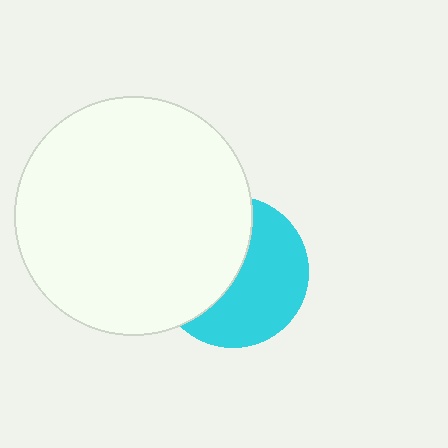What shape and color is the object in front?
The object in front is a white circle.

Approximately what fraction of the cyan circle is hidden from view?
Roughly 48% of the cyan circle is hidden behind the white circle.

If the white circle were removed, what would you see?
You would see the complete cyan circle.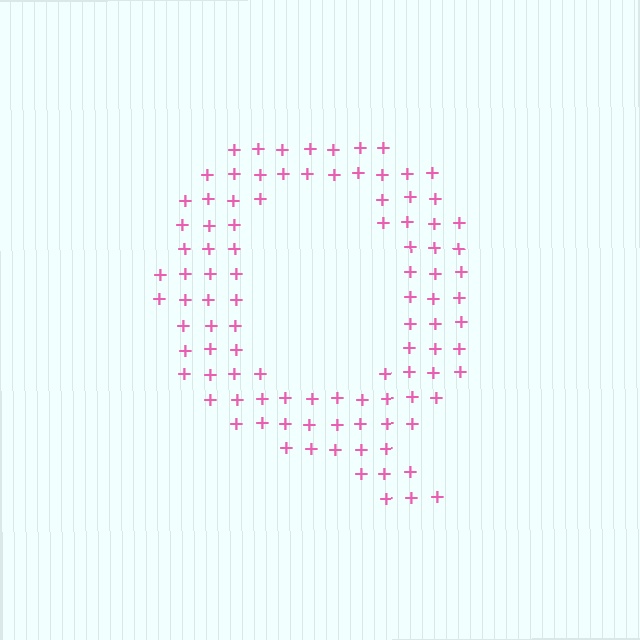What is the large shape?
The large shape is the letter Q.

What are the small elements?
The small elements are plus signs.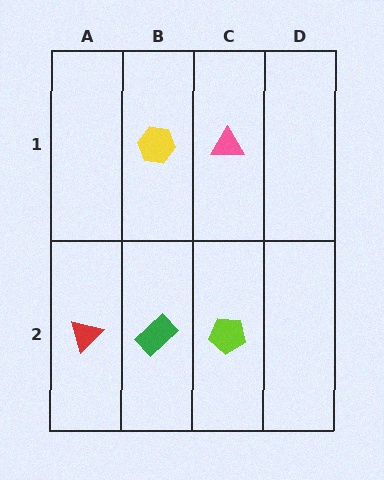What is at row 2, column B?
A green rectangle.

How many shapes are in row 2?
3 shapes.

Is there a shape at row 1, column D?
No, that cell is empty.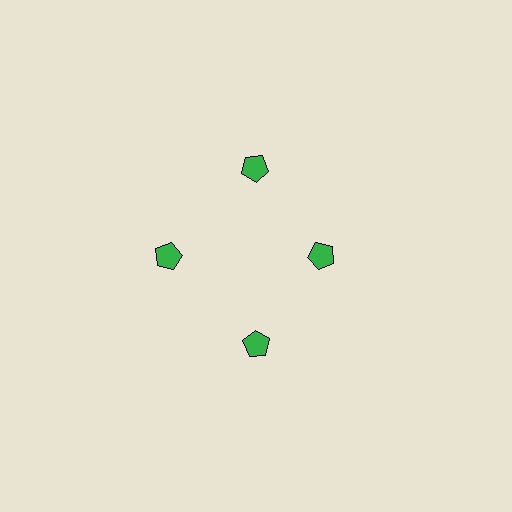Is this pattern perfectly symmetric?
No. The 4 green pentagons are arranged in a ring, but one element near the 3 o'clock position is pulled inward toward the center, breaking the 4-fold rotational symmetry.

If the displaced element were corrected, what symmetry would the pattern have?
It would have 4-fold rotational symmetry — the pattern would map onto itself every 90 degrees.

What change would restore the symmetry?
The symmetry would be restored by moving it outward, back onto the ring so that all 4 pentagons sit at equal angles and equal distance from the center.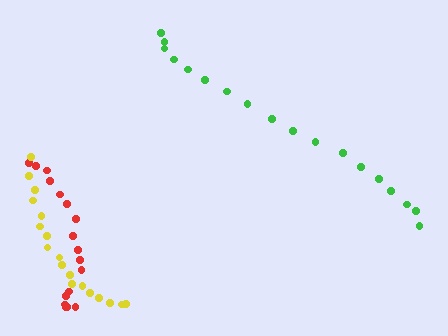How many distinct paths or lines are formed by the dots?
There are 3 distinct paths.